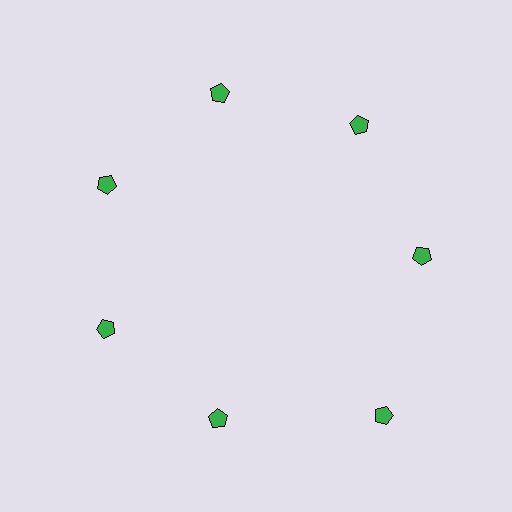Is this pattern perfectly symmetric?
No. The 7 green pentagons are arranged in a ring, but one element near the 5 o'clock position is pushed outward from the center, breaking the 7-fold rotational symmetry.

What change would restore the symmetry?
The symmetry would be restored by moving it inward, back onto the ring so that all 7 pentagons sit at equal angles and equal distance from the center.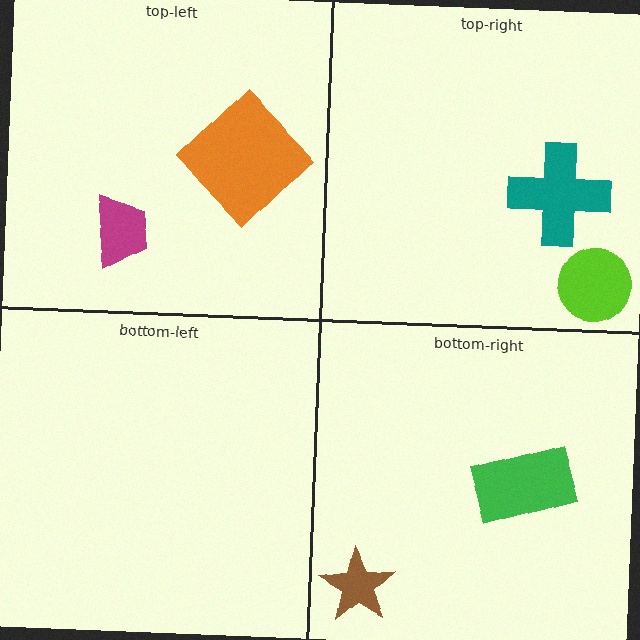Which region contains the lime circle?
The top-right region.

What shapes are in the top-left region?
The orange diamond, the magenta trapezoid.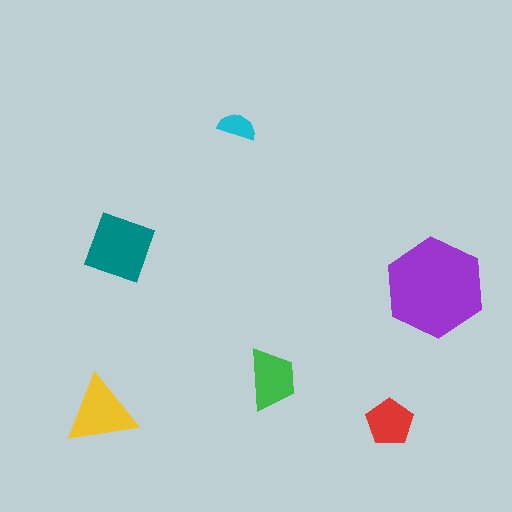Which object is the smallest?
The cyan semicircle.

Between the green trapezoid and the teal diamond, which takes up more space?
The teal diamond.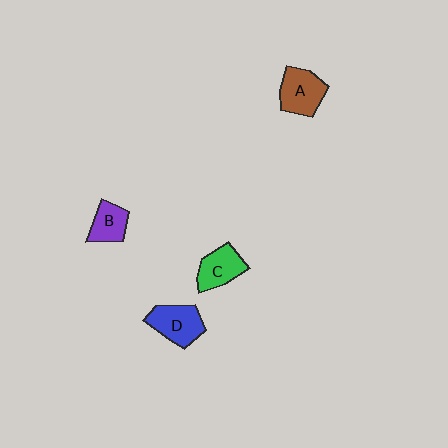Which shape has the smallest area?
Shape B (purple).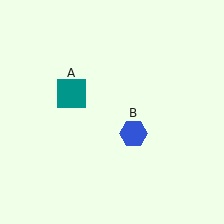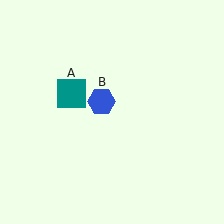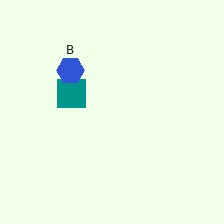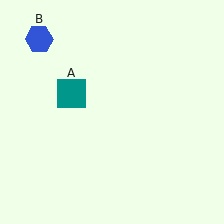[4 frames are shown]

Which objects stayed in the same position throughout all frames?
Teal square (object A) remained stationary.